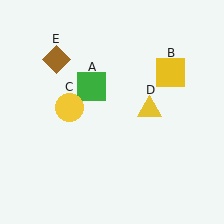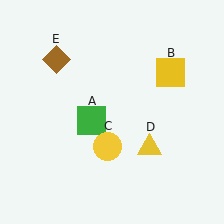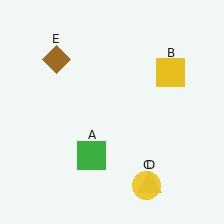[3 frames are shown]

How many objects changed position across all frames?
3 objects changed position: green square (object A), yellow circle (object C), yellow triangle (object D).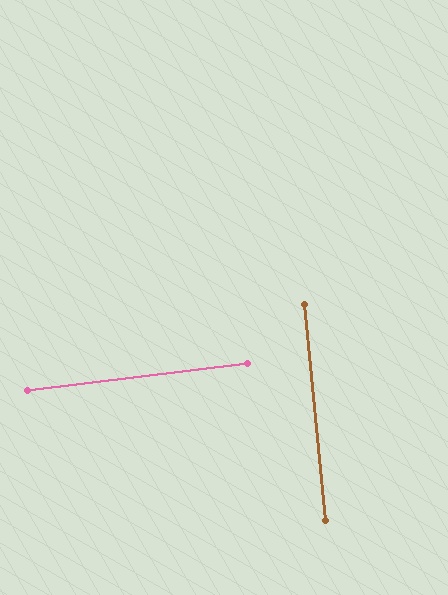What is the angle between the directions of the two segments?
Approximately 89 degrees.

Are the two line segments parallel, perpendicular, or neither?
Perpendicular — they meet at approximately 89°.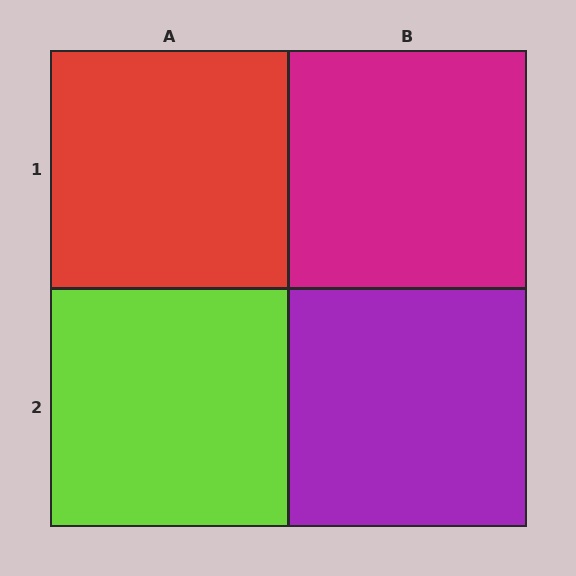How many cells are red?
1 cell is red.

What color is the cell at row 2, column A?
Lime.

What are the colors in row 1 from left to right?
Red, magenta.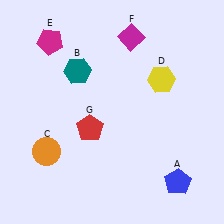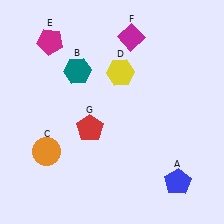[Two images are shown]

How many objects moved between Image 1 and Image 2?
1 object moved between the two images.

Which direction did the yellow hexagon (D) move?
The yellow hexagon (D) moved left.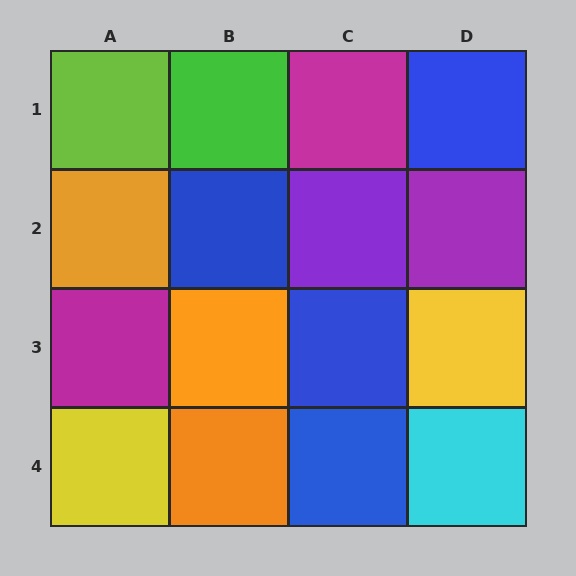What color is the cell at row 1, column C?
Magenta.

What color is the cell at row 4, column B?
Orange.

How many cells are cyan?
1 cell is cyan.